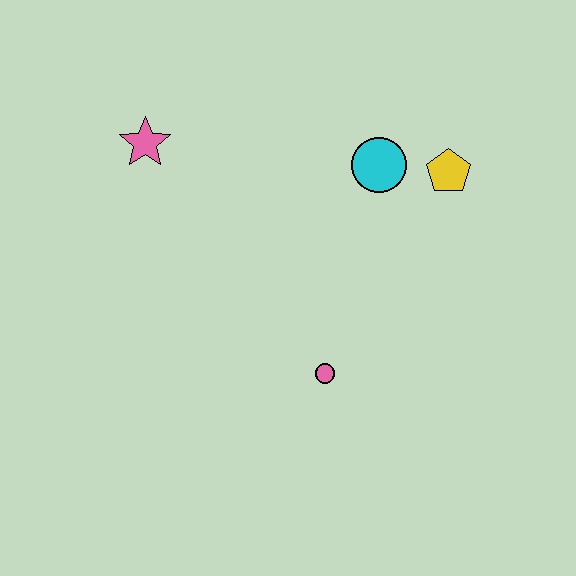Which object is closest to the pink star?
The cyan circle is closest to the pink star.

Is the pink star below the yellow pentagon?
No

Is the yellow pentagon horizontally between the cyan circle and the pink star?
No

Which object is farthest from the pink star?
The yellow pentagon is farthest from the pink star.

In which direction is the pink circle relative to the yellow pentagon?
The pink circle is below the yellow pentagon.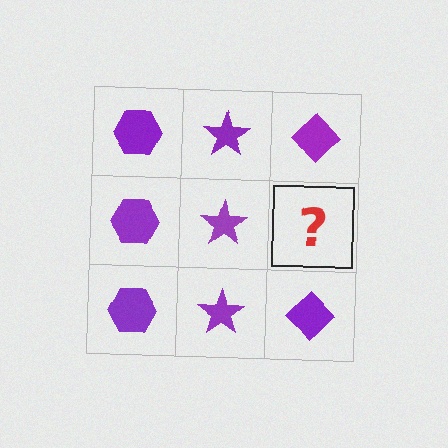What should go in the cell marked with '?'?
The missing cell should contain a purple diamond.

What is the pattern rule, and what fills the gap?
The rule is that each column has a consistent shape. The gap should be filled with a purple diamond.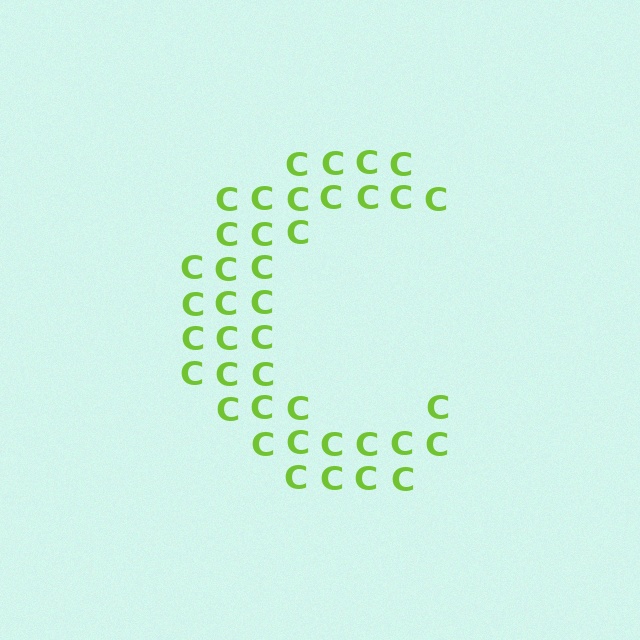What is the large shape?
The large shape is the letter C.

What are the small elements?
The small elements are letter C's.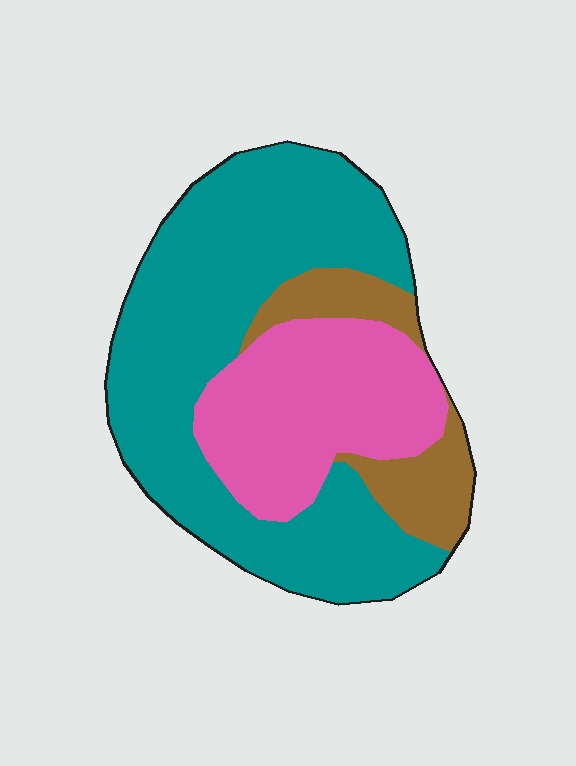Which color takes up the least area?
Brown, at roughly 15%.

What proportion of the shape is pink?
Pink takes up between a sixth and a third of the shape.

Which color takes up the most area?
Teal, at roughly 60%.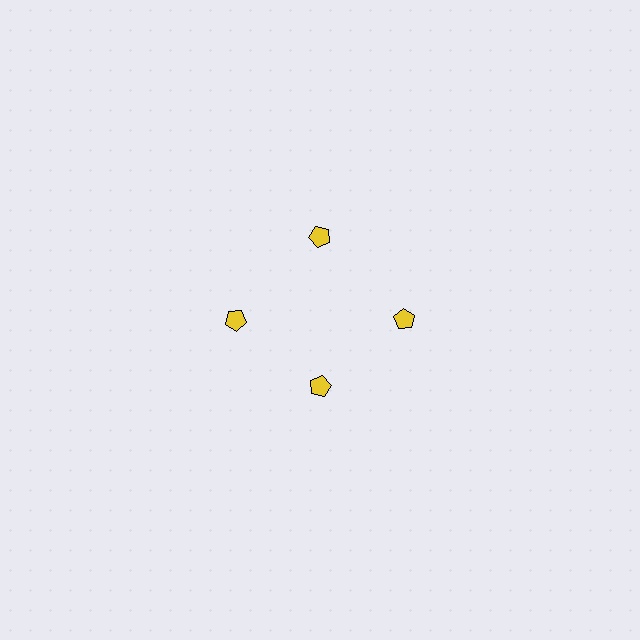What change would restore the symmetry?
The symmetry would be restored by moving it outward, back onto the ring so that all 4 pentagons sit at equal angles and equal distance from the center.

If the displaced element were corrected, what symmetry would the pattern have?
It would have 4-fold rotational symmetry — the pattern would map onto itself every 90 degrees.